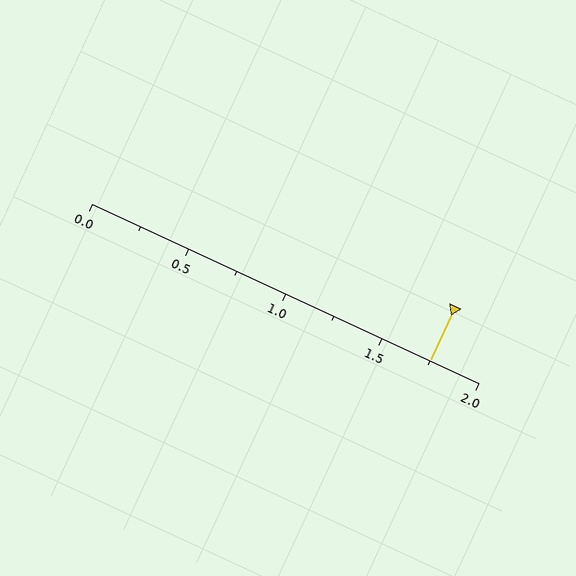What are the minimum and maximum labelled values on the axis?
The axis runs from 0.0 to 2.0.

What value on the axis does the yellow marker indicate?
The marker indicates approximately 1.75.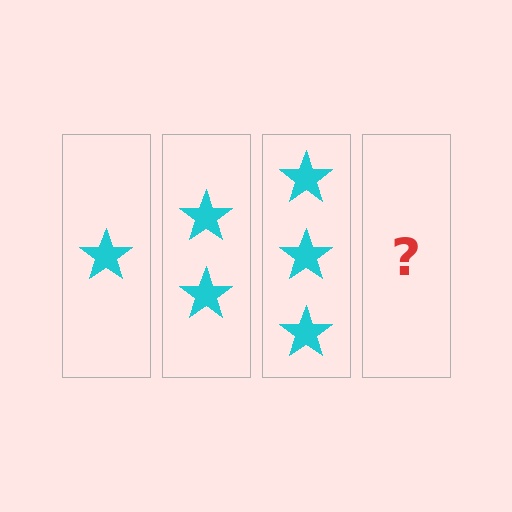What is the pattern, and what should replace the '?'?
The pattern is that each step adds one more star. The '?' should be 4 stars.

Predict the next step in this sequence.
The next step is 4 stars.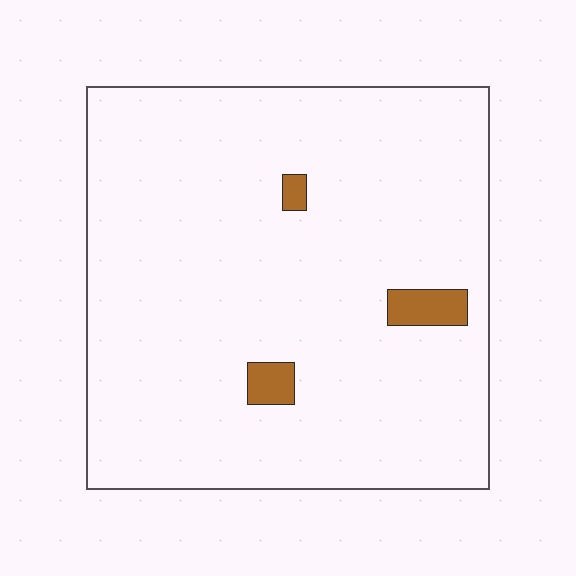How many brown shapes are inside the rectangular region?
3.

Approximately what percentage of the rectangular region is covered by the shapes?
Approximately 5%.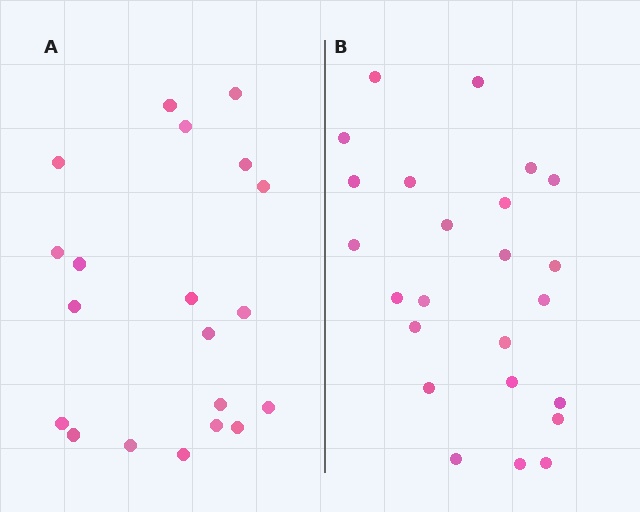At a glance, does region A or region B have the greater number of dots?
Region B (the right region) has more dots.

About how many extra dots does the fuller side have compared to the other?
Region B has about 4 more dots than region A.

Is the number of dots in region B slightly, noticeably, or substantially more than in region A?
Region B has only slightly more — the two regions are fairly close. The ratio is roughly 1.2 to 1.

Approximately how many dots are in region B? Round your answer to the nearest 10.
About 20 dots. (The exact count is 24, which rounds to 20.)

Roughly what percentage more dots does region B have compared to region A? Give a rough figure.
About 20% more.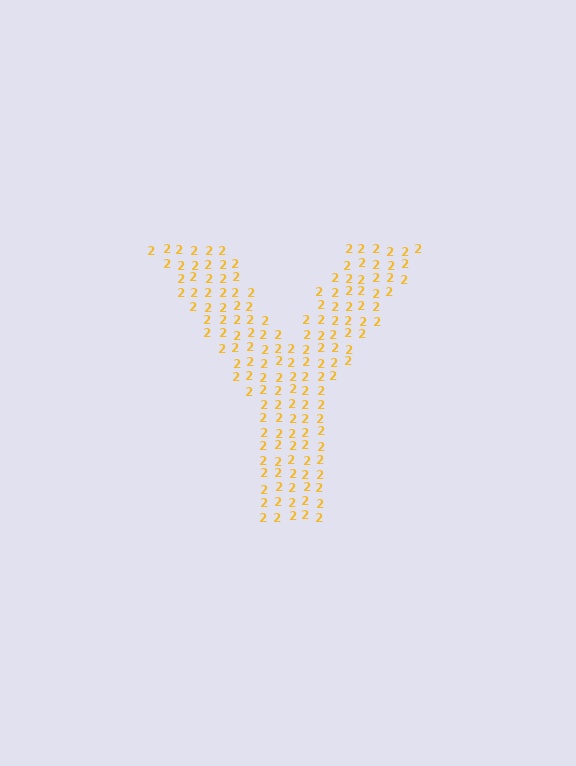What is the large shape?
The large shape is the letter Y.